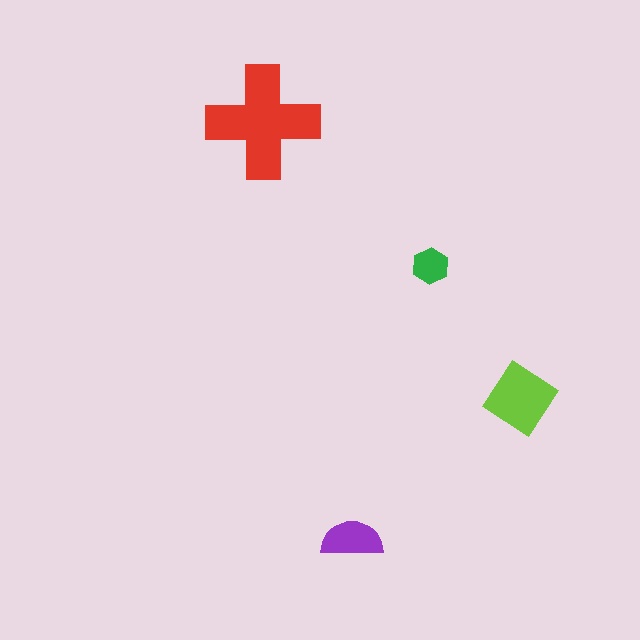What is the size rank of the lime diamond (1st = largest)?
2nd.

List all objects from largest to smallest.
The red cross, the lime diamond, the purple semicircle, the green hexagon.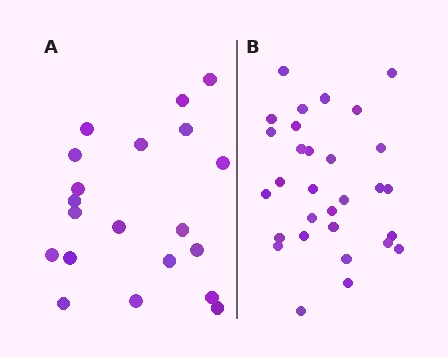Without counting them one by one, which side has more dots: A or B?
Region B (the right region) has more dots.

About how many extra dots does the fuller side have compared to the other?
Region B has roughly 10 or so more dots than region A.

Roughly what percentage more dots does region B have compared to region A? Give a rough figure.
About 50% more.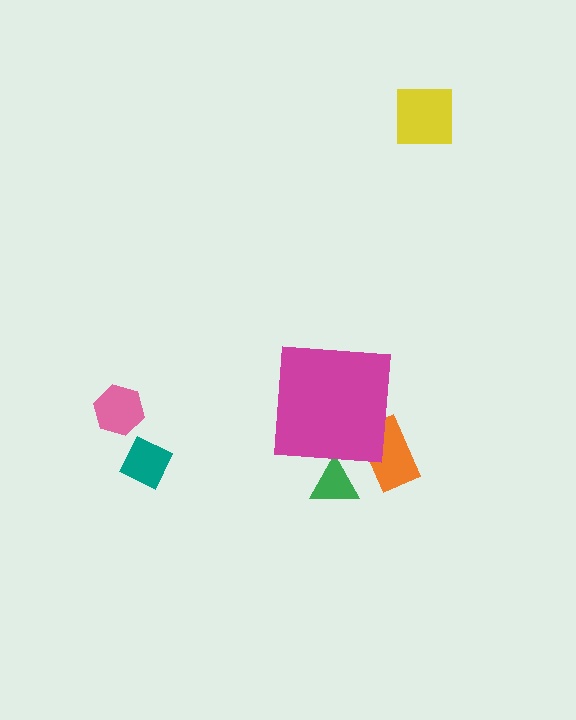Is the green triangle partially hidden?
Yes, the green triangle is partially hidden behind the magenta square.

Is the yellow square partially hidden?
No, the yellow square is fully visible.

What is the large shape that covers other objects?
A magenta square.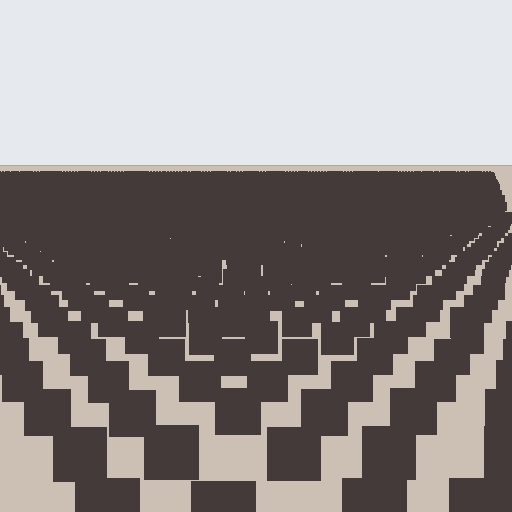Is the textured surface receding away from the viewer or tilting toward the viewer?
The surface is receding away from the viewer. Texture elements get smaller and denser toward the top.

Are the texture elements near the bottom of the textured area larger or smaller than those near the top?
Larger. Near the bottom, elements are closer to the viewer and appear at a bigger on-screen size.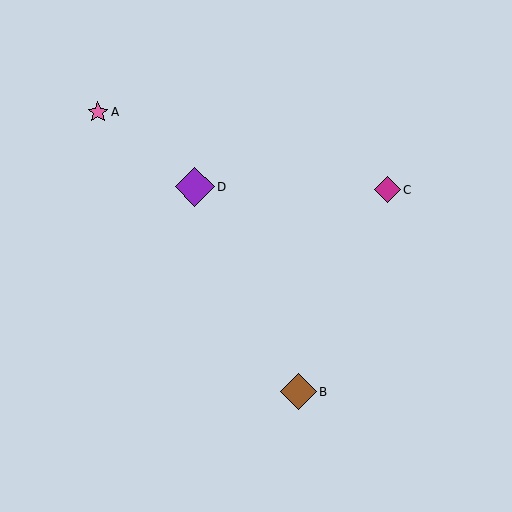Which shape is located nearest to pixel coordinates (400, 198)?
The magenta diamond (labeled C) at (388, 190) is nearest to that location.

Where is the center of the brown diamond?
The center of the brown diamond is at (298, 392).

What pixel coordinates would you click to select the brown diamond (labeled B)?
Click at (298, 392) to select the brown diamond B.